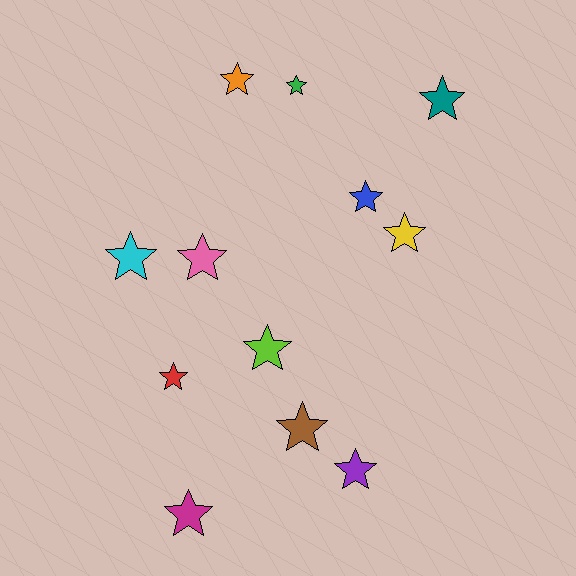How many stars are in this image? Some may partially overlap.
There are 12 stars.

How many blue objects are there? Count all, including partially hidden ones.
There is 1 blue object.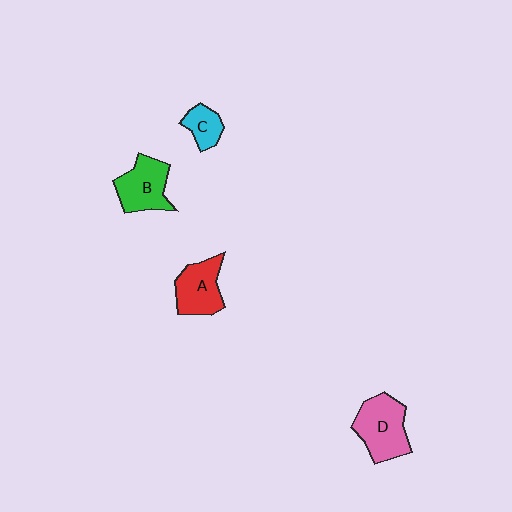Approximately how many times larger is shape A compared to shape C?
Approximately 1.8 times.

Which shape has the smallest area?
Shape C (cyan).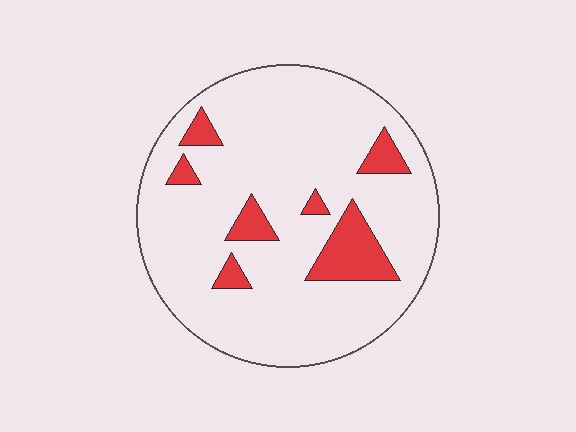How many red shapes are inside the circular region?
7.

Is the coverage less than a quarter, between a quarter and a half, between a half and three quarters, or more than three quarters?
Less than a quarter.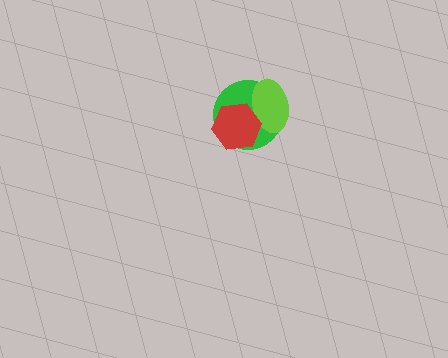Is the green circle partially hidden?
Yes, it is partially covered by another shape.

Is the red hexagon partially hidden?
No, no other shape covers it.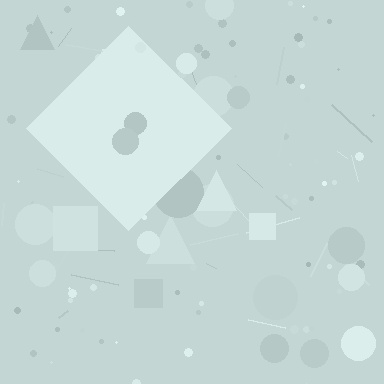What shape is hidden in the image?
A diamond is hidden in the image.